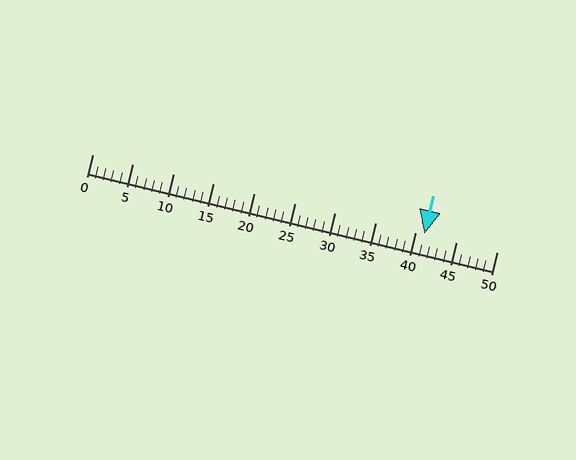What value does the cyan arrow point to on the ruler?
The cyan arrow points to approximately 41.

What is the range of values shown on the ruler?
The ruler shows values from 0 to 50.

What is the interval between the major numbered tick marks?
The major tick marks are spaced 5 units apart.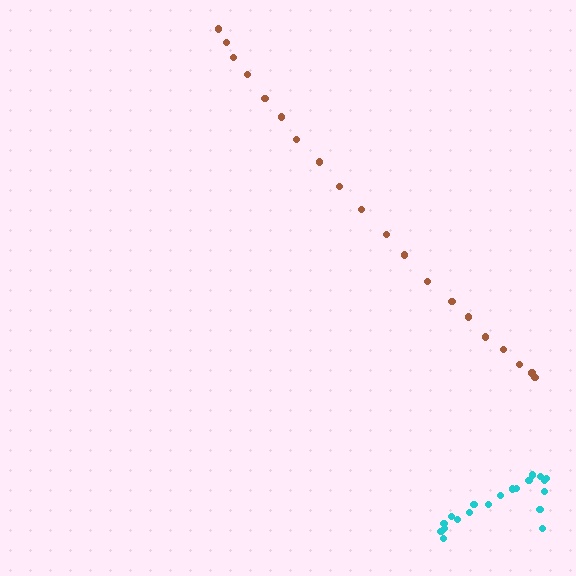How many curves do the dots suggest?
There are 2 distinct paths.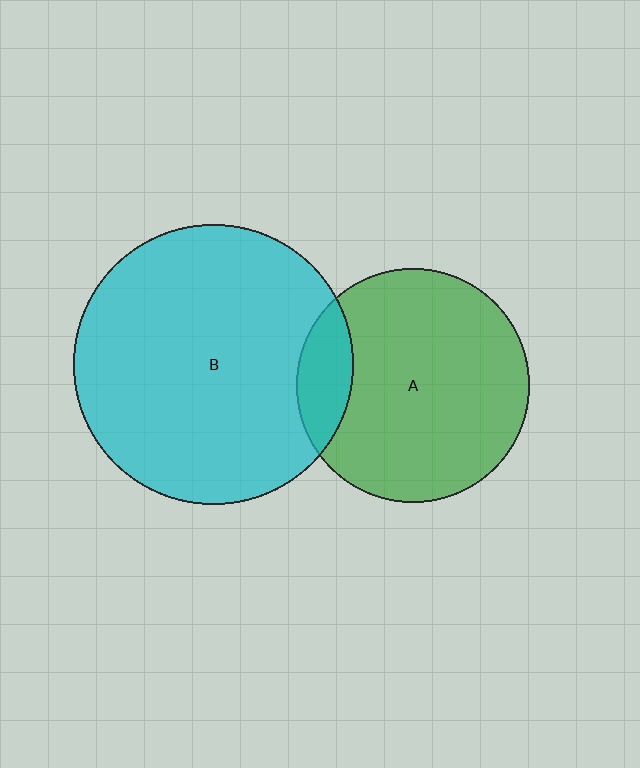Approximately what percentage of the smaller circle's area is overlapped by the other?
Approximately 15%.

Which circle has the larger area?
Circle B (cyan).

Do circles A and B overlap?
Yes.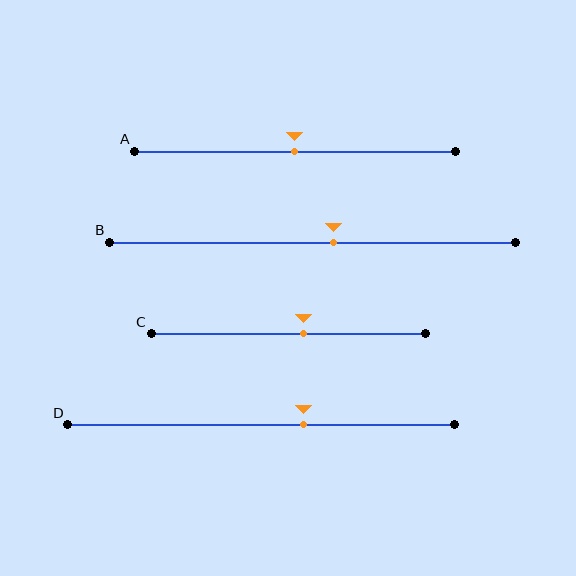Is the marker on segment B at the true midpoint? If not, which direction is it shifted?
No, the marker on segment B is shifted to the right by about 5% of the segment length.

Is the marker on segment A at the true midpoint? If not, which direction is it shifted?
Yes, the marker on segment A is at the true midpoint.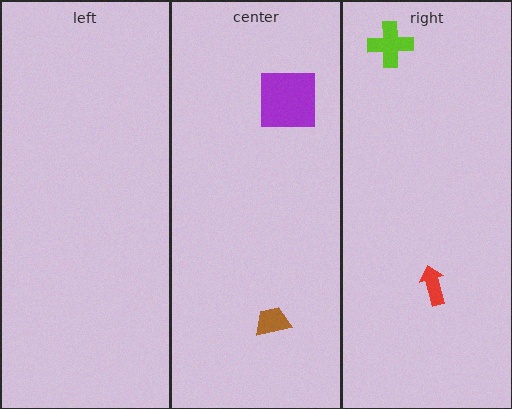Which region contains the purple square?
The center region.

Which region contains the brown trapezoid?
The center region.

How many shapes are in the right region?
2.